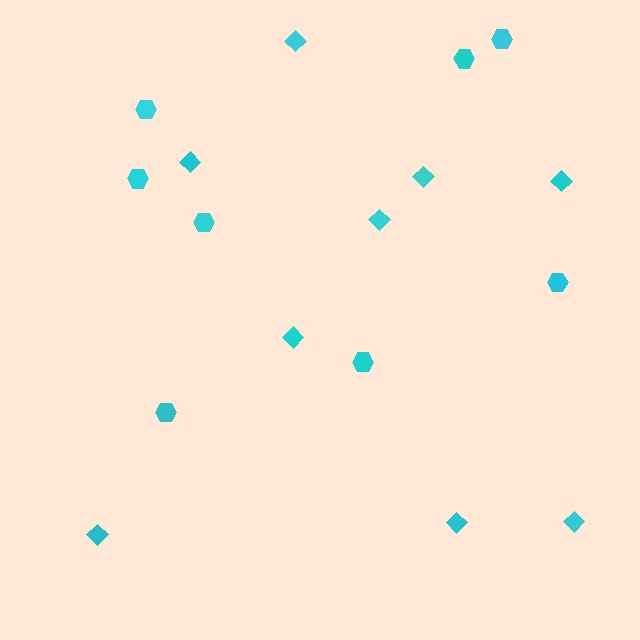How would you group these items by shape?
There are 2 groups: one group of diamonds (9) and one group of hexagons (8).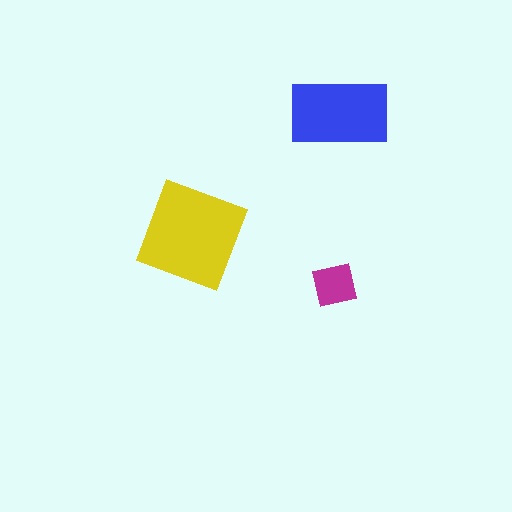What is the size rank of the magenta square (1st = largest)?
3rd.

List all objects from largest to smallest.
The yellow square, the blue rectangle, the magenta square.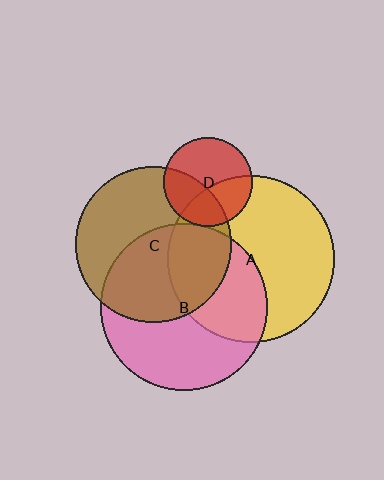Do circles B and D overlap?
Yes.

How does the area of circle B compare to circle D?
Approximately 3.5 times.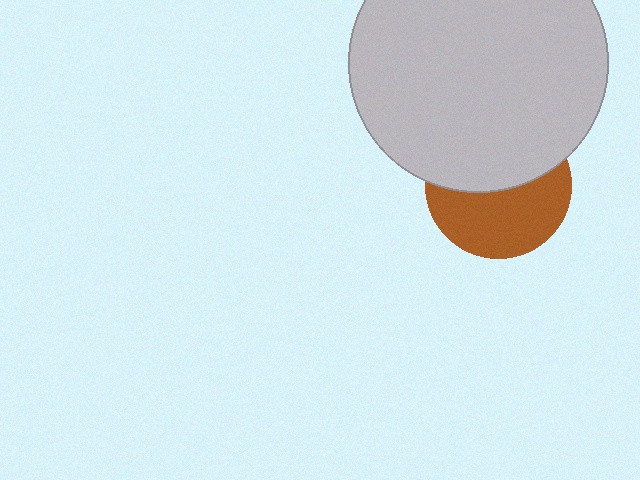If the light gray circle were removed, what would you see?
You would see the complete brown circle.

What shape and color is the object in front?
The object in front is a light gray circle.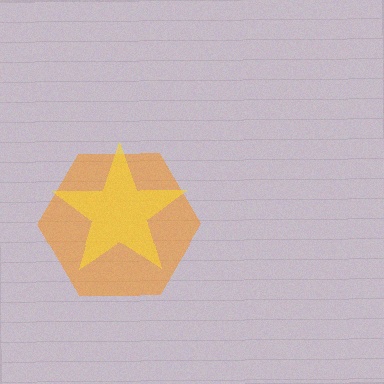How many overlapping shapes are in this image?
There are 2 overlapping shapes in the image.